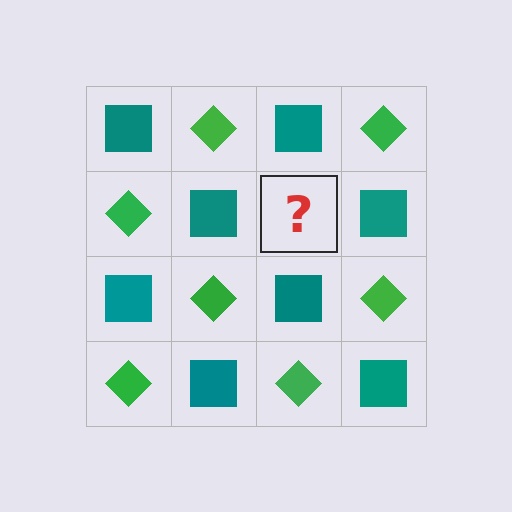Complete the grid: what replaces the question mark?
The question mark should be replaced with a green diamond.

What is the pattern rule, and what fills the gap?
The rule is that it alternates teal square and green diamond in a checkerboard pattern. The gap should be filled with a green diamond.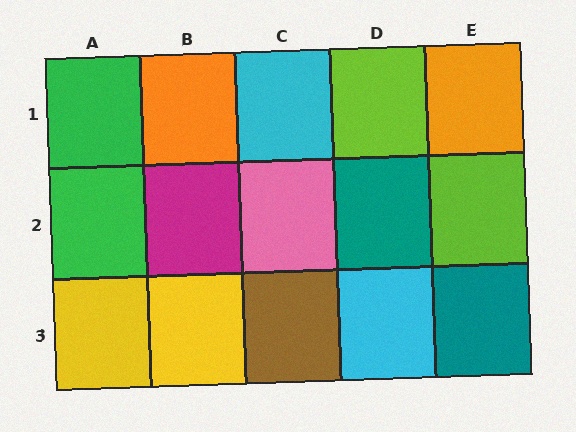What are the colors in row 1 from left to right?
Green, orange, cyan, lime, orange.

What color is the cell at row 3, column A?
Yellow.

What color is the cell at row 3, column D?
Cyan.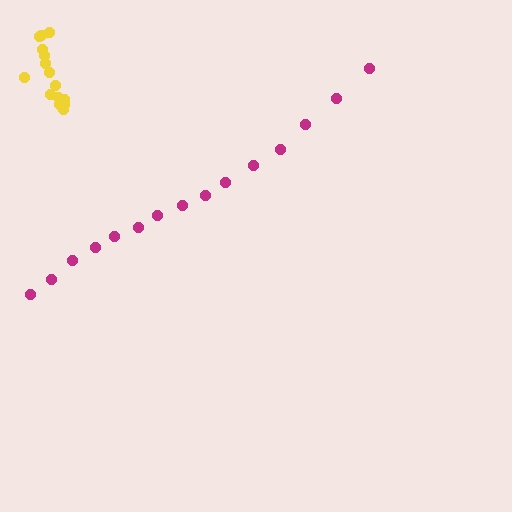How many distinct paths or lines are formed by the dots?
There are 2 distinct paths.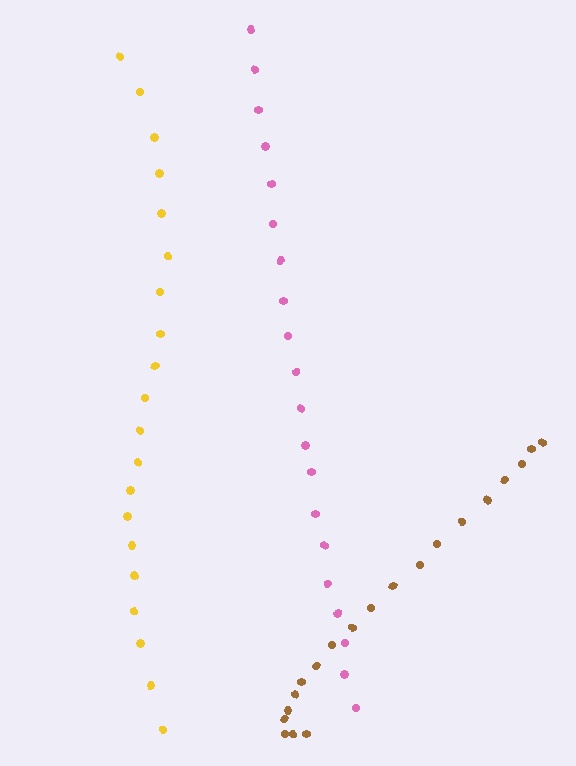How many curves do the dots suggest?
There are 3 distinct paths.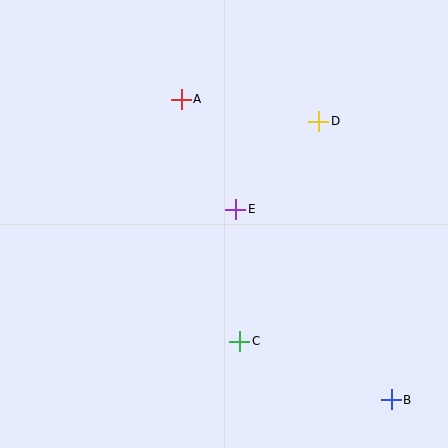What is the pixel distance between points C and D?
The distance between C and D is 233 pixels.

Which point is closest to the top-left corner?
Point A is closest to the top-left corner.